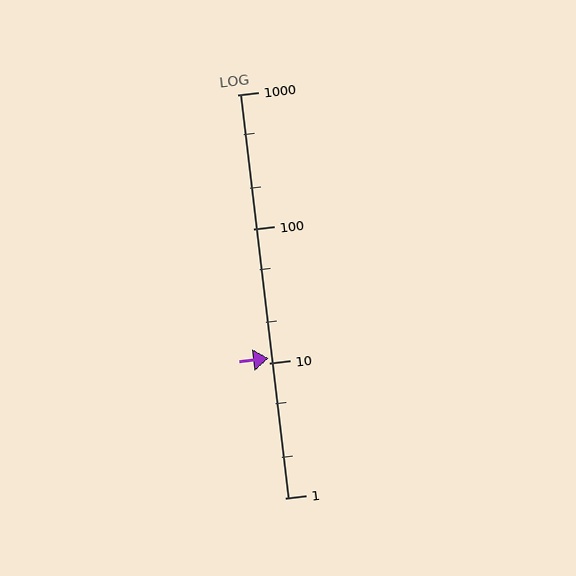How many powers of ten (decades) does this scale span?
The scale spans 3 decades, from 1 to 1000.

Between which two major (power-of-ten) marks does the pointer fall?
The pointer is between 10 and 100.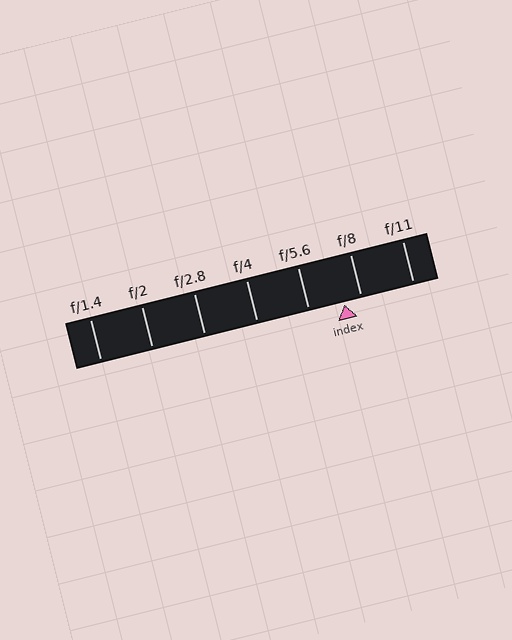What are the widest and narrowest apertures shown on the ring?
The widest aperture shown is f/1.4 and the narrowest is f/11.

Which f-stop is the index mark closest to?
The index mark is closest to f/8.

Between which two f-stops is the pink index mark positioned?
The index mark is between f/5.6 and f/8.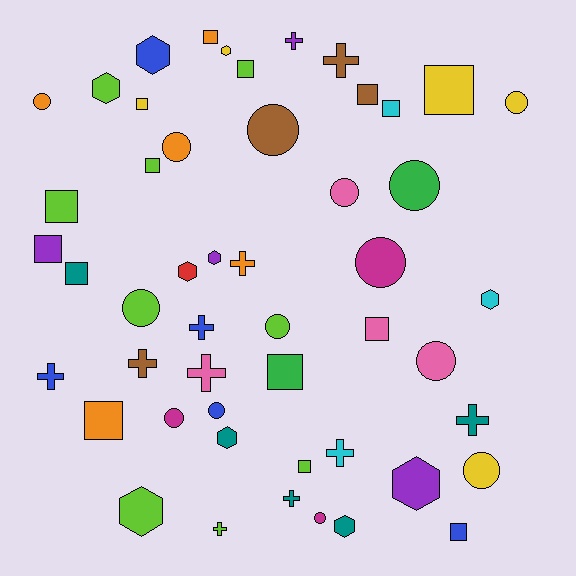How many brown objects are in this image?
There are 4 brown objects.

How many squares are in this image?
There are 15 squares.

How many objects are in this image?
There are 50 objects.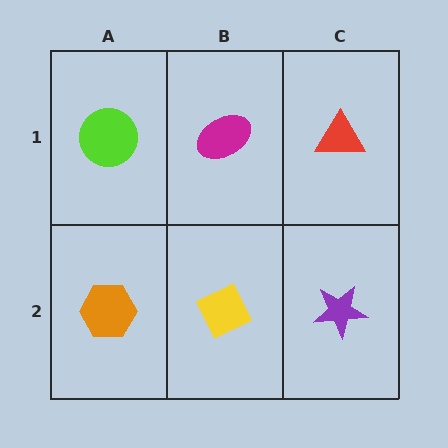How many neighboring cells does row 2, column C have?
2.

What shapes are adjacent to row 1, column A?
An orange hexagon (row 2, column A), a magenta ellipse (row 1, column B).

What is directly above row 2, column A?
A lime circle.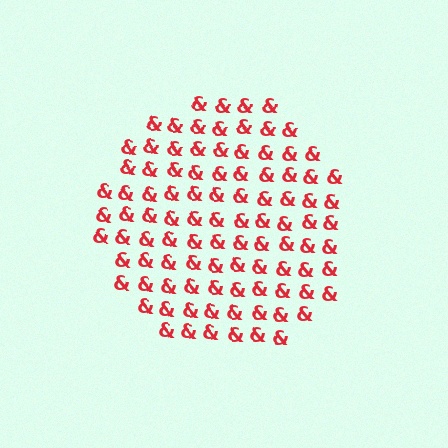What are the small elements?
The small elements are ampersands.